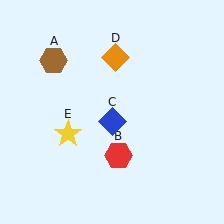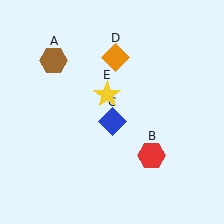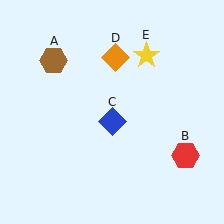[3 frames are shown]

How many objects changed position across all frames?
2 objects changed position: red hexagon (object B), yellow star (object E).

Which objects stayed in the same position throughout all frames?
Brown hexagon (object A) and blue diamond (object C) and orange diamond (object D) remained stationary.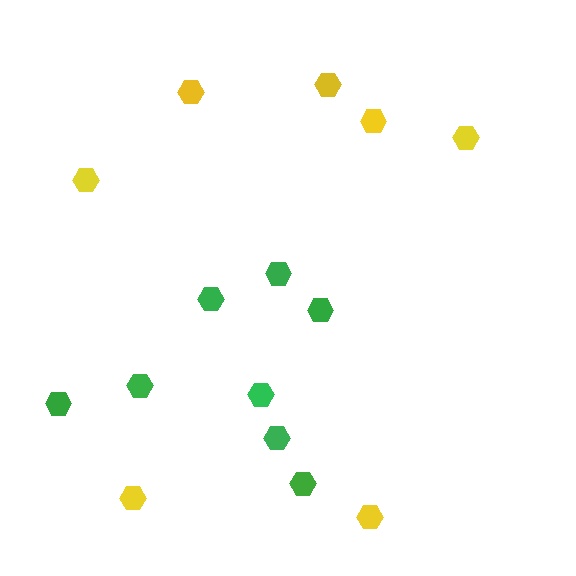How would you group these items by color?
There are 2 groups: one group of yellow hexagons (7) and one group of green hexagons (8).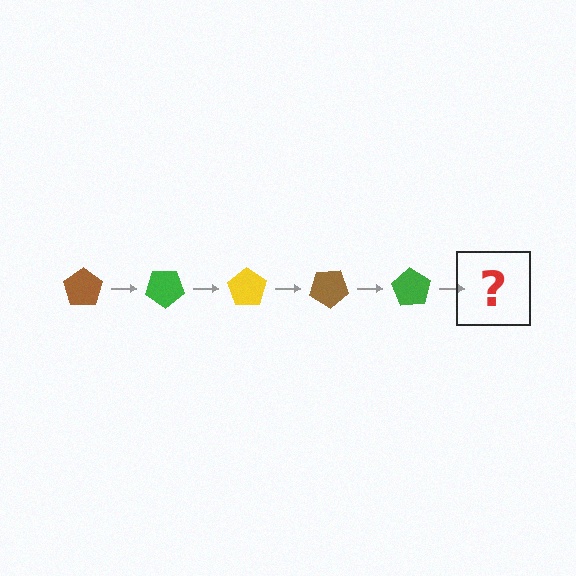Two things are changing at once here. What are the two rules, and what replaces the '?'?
The two rules are that it rotates 35 degrees each step and the color cycles through brown, green, and yellow. The '?' should be a yellow pentagon, rotated 175 degrees from the start.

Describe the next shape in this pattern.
It should be a yellow pentagon, rotated 175 degrees from the start.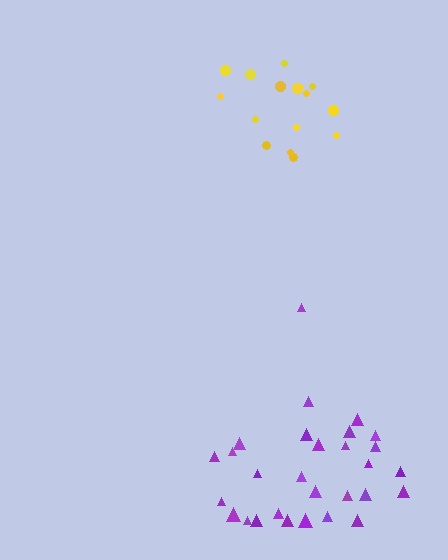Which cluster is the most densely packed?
Yellow.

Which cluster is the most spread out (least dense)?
Purple.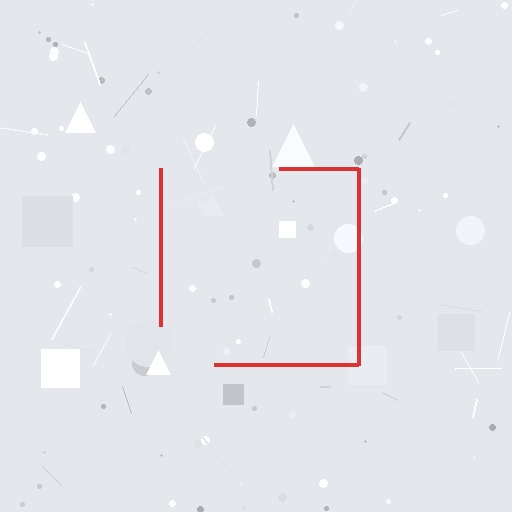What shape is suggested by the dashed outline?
The dashed outline suggests a square.